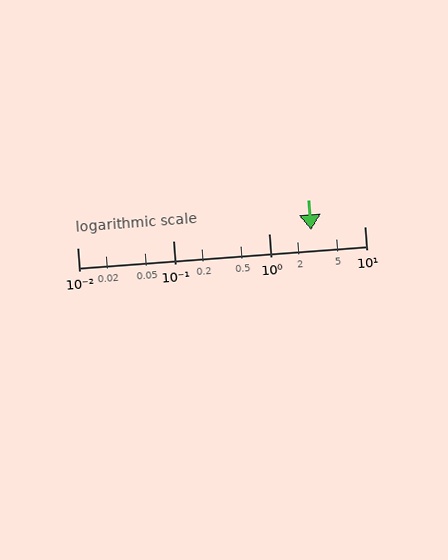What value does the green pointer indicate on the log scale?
The pointer indicates approximately 2.8.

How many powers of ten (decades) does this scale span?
The scale spans 3 decades, from 0.01 to 10.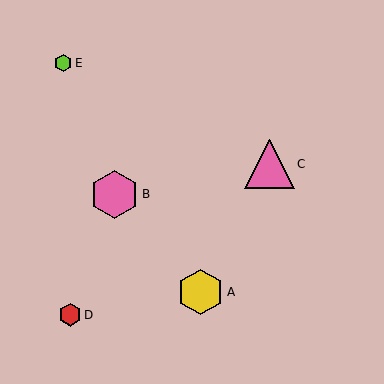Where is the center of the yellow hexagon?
The center of the yellow hexagon is at (201, 292).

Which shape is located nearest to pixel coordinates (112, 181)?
The pink hexagon (labeled B) at (115, 194) is nearest to that location.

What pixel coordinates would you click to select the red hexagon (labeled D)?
Click at (70, 315) to select the red hexagon D.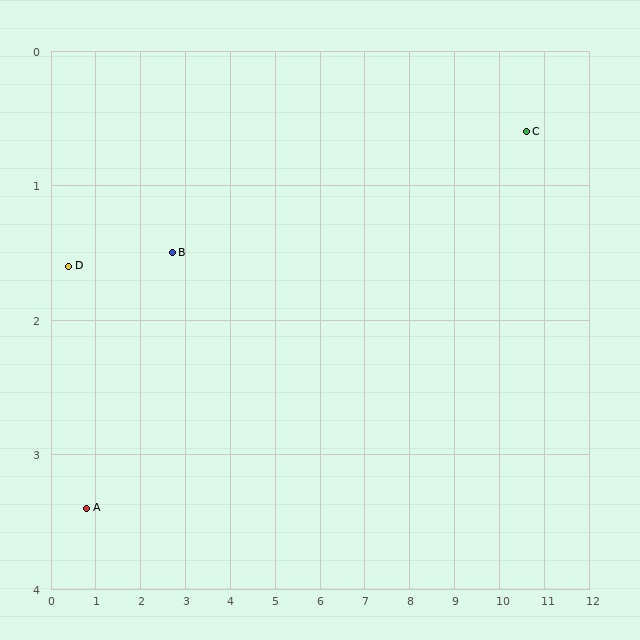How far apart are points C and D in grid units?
Points C and D are about 10.2 grid units apart.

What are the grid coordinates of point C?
Point C is at approximately (10.6, 0.6).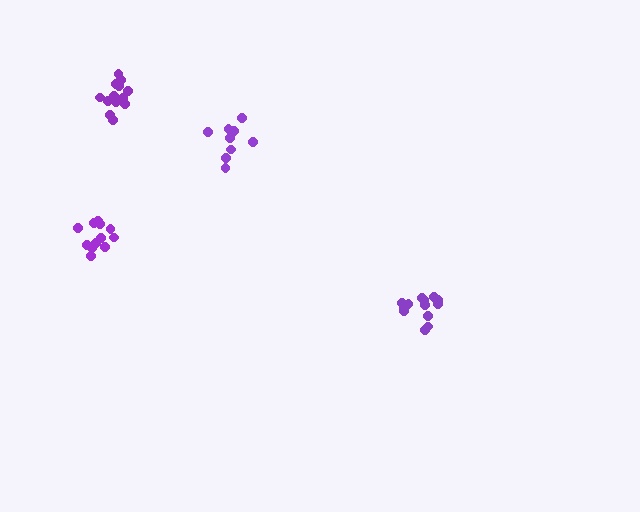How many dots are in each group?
Group 1: 13 dots, Group 2: 13 dots, Group 3: 12 dots, Group 4: 9 dots (47 total).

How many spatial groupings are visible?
There are 4 spatial groupings.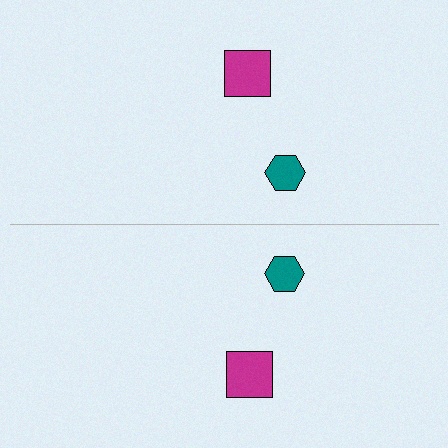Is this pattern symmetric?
Yes, this pattern has bilateral (reflection) symmetry.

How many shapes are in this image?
There are 4 shapes in this image.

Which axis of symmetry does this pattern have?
The pattern has a horizontal axis of symmetry running through the center of the image.